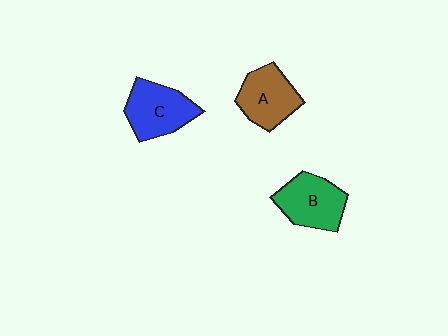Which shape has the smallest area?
Shape A (brown).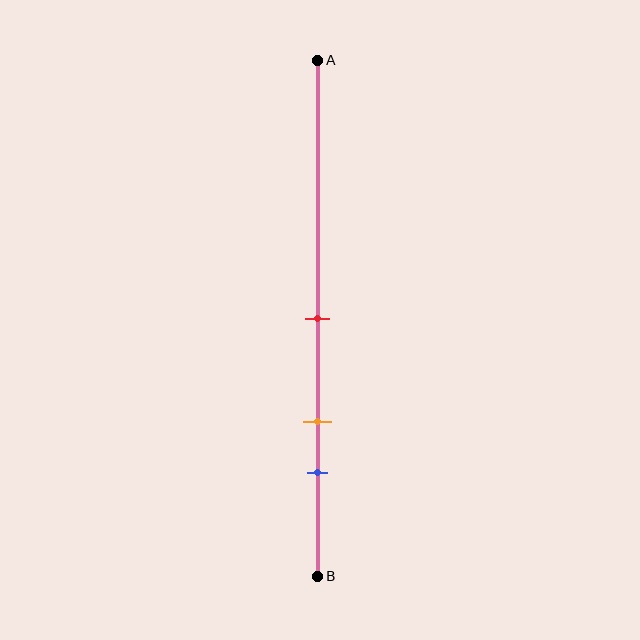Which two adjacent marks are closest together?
The orange and blue marks are the closest adjacent pair.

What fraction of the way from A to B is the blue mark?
The blue mark is approximately 80% (0.8) of the way from A to B.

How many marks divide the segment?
There are 3 marks dividing the segment.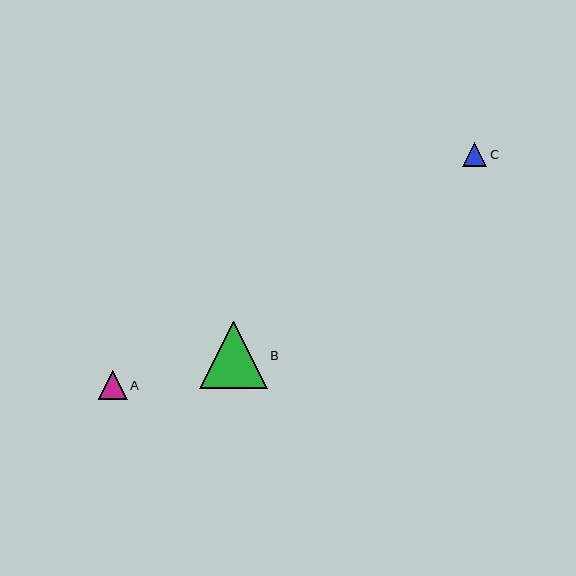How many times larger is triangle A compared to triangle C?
Triangle A is approximately 1.2 times the size of triangle C.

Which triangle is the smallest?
Triangle C is the smallest with a size of approximately 24 pixels.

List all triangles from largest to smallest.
From largest to smallest: B, A, C.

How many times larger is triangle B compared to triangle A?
Triangle B is approximately 2.3 times the size of triangle A.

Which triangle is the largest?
Triangle B is the largest with a size of approximately 68 pixels.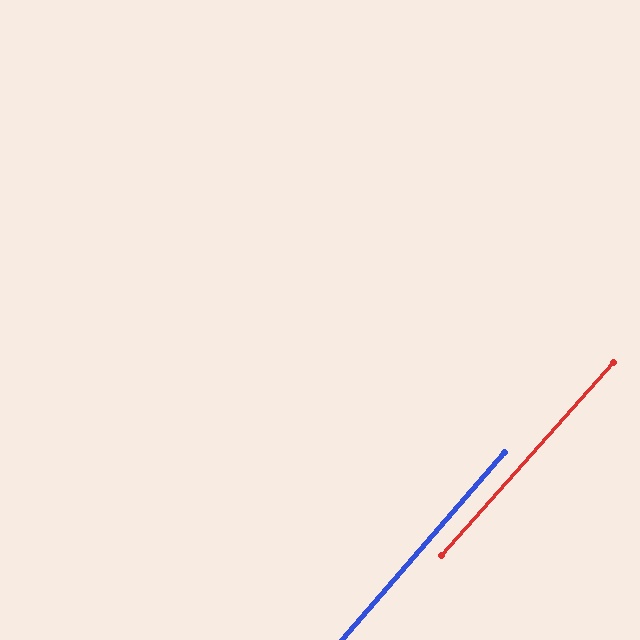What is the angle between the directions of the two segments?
Approximately 1 degree.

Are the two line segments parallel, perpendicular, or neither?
Parallel — their directions differ by only 0.8°.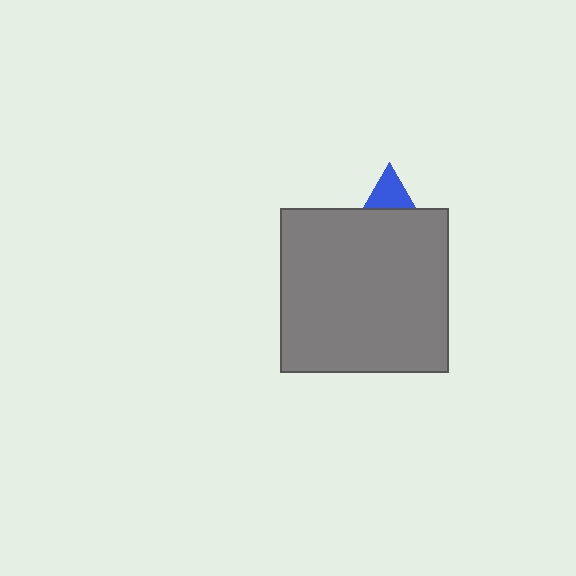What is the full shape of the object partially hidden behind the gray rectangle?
The partially hidden object is a blue triangle.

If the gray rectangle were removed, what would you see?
You would see the complete blue triangle.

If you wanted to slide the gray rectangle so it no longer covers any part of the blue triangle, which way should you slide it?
Slide it down — that is the most direct way to separate the two shapes.